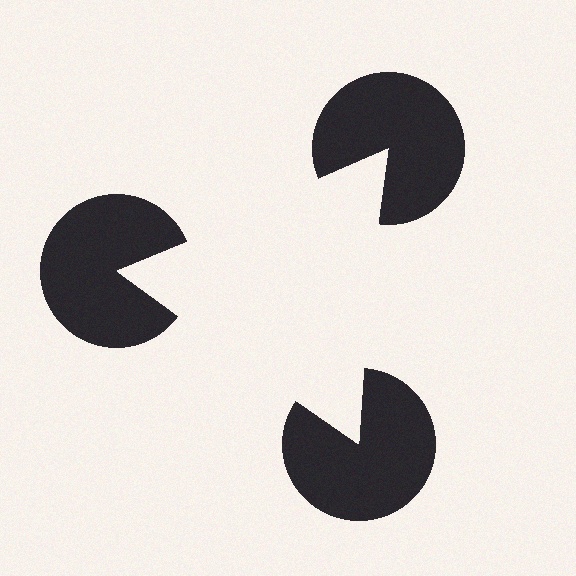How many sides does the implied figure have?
3 sides.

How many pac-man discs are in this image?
There are 3 — one at each vertex of the illusory triangle.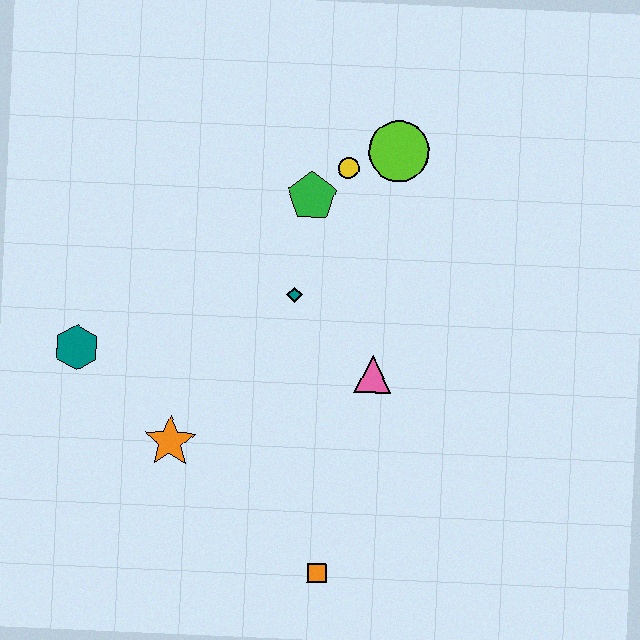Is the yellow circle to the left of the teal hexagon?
No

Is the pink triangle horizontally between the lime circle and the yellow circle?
Yes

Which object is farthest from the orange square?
The lime circle is farthest from the orange square.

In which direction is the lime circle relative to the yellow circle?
The lime circle is to the right of the yellow circle.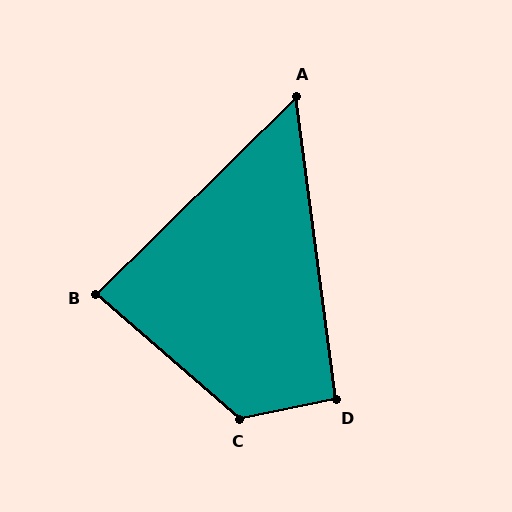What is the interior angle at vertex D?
Approximately 94 degrees (approximately right).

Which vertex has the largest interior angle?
C, at approximately 127 degrees.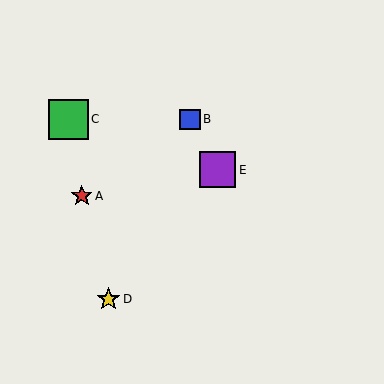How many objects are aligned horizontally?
2 objects (B, C) are aligned horizontally.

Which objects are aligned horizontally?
Objects B, C are aligned horizontally.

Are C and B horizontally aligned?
Yes, both are at y≈119.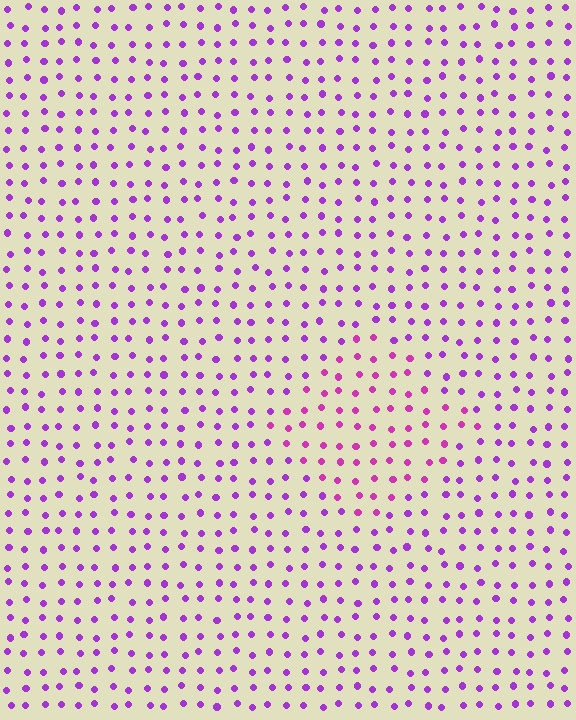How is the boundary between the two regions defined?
The boundary is defined purely by a slight shift in hue (about 28 degrees). Spacing, size, and orientation are identical on both sides.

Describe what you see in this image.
The image is filled with small purple elements in a uniform arrangement. A diamond-shaped region is visible where the elements are tinted to a slightly different hue, forming a subtle color boundary.